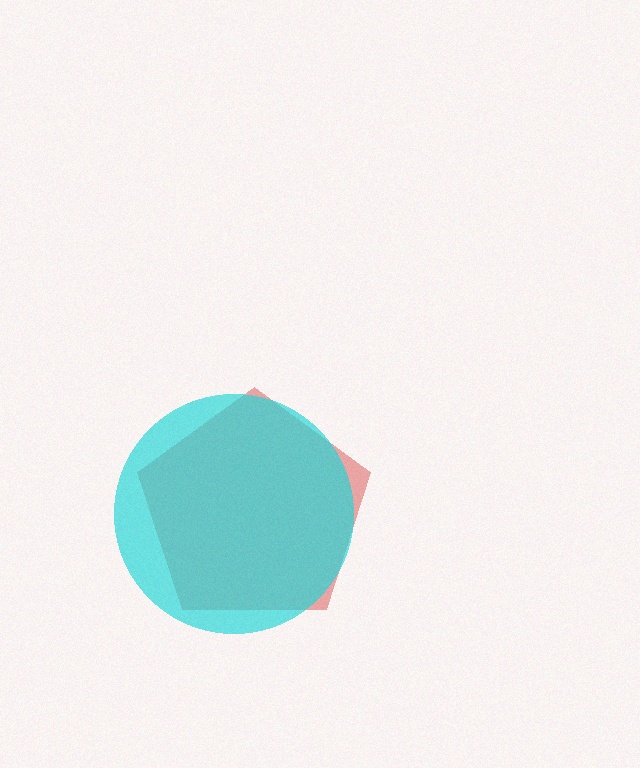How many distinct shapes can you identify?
There are 2 distinct shapes: a red pentagon, a cyan circle.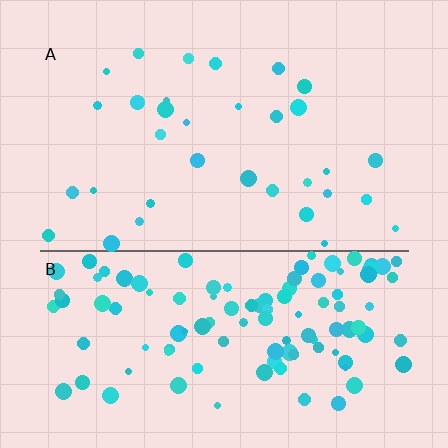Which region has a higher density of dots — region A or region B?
B (the bottom).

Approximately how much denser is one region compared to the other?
Approximately 3.4× — region B over region A.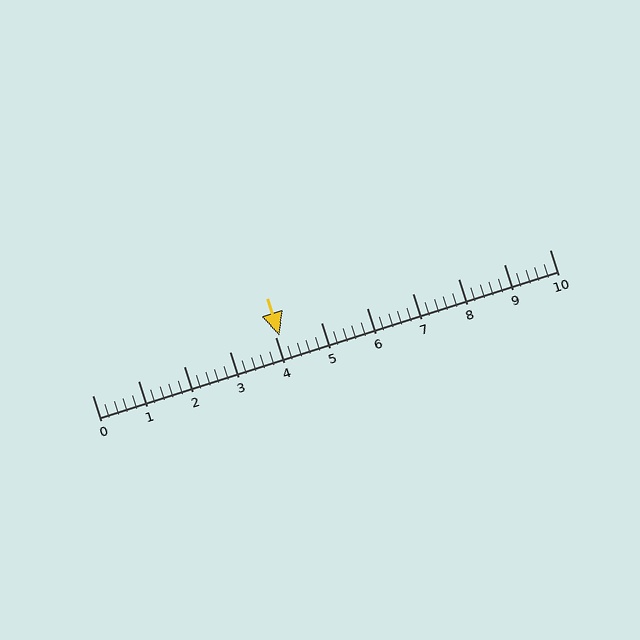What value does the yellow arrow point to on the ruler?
The yellow arrow points to approximately 4.1.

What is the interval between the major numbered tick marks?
The major tick marks are spaced 1 units apart.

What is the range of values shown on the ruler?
The ruler shows values from 0 to 10.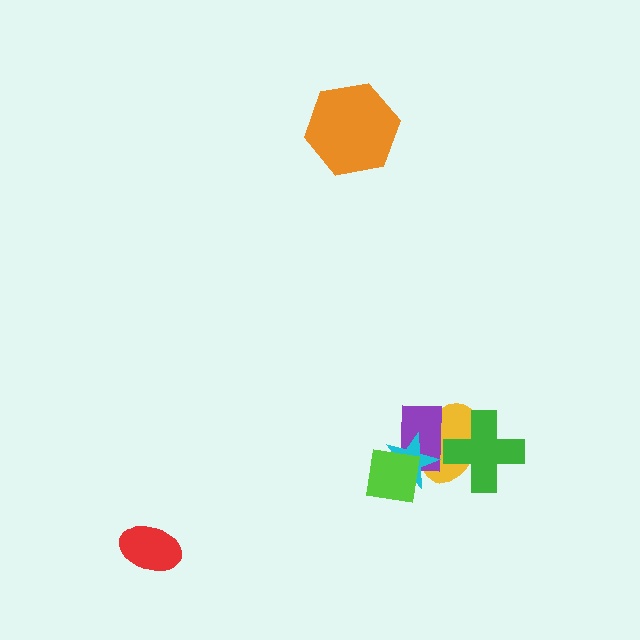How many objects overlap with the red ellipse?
0 objects overlap with the red ellipse.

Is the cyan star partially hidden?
Yes, it is partially covered by another shape.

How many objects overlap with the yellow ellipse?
4 objects overlap with the yellow ellipse.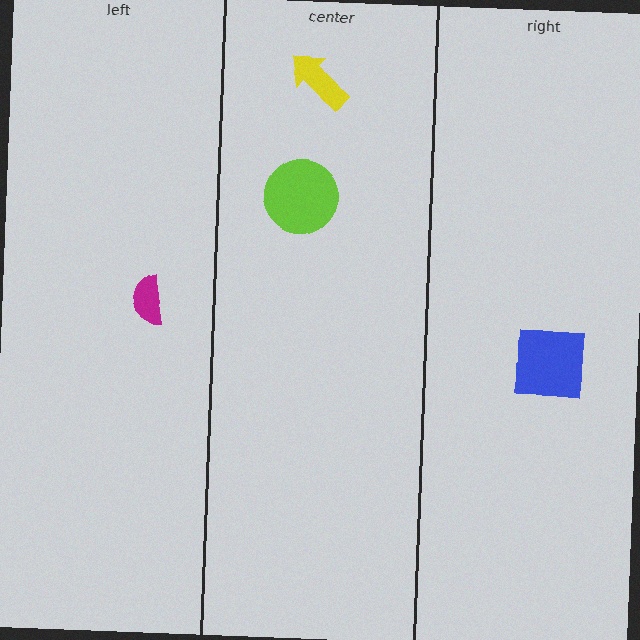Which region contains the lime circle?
The center region.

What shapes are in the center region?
The yellow arrow, the lime circle.